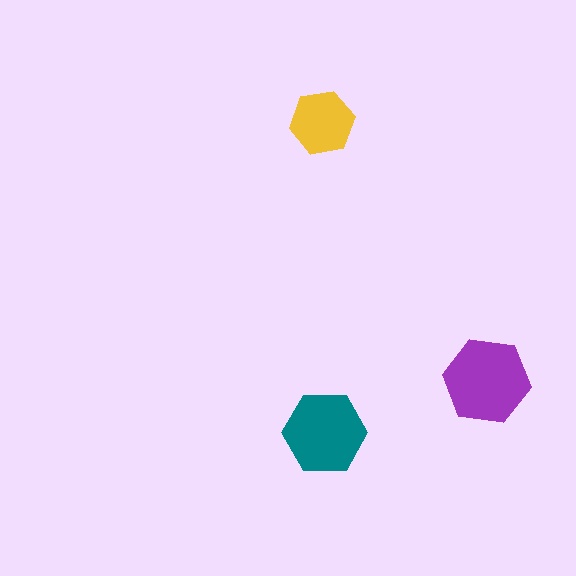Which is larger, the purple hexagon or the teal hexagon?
The purple one.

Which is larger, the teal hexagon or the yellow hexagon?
The teal one.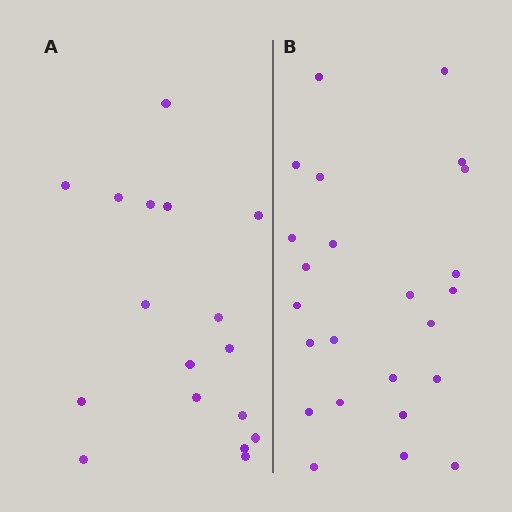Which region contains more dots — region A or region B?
Region B (the right region) has more dots.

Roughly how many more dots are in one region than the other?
Region B has roughly 8 or so more dots than region A.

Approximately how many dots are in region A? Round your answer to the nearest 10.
About 20 dots. (The exact count is 17, which rounds to 20.)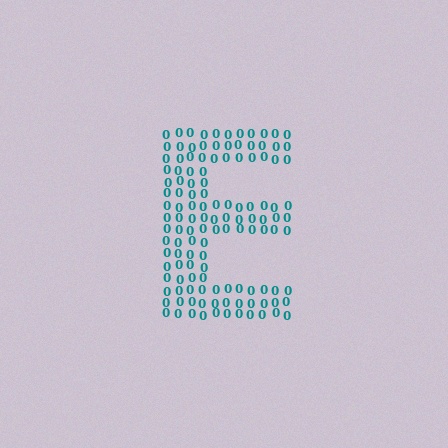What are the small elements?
The small elements are digit 0's.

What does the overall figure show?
The overall figure shows the letter E.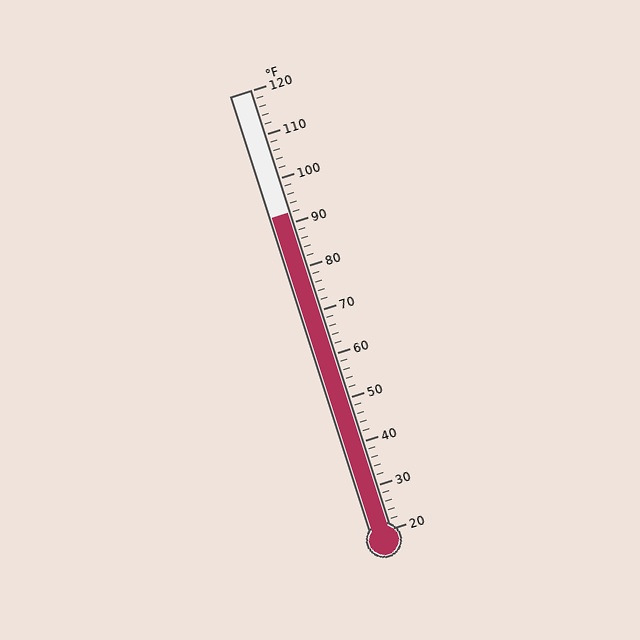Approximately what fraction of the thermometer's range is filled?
The thermometer is filled to approximately 70% of its range.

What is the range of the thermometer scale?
The thermometer scale ranges from 20°F to 120°F.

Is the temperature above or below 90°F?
The temperature is above 90°F.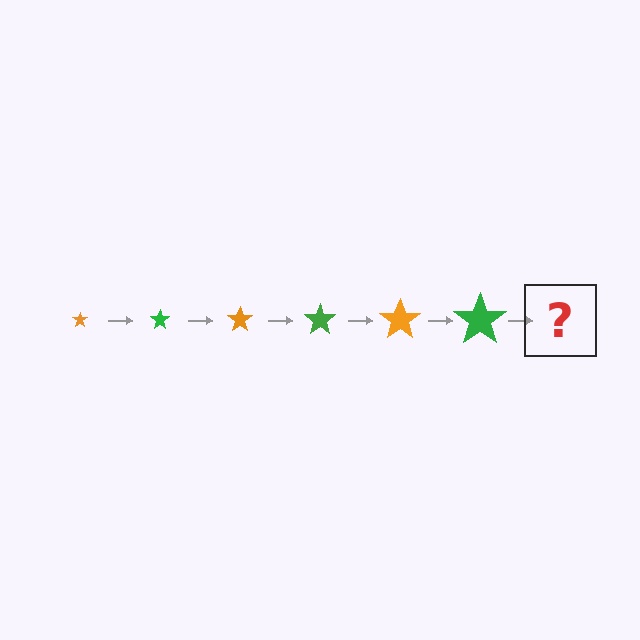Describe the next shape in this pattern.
It should be an orange star, larger than the previous one.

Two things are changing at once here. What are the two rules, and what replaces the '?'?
The two rules are that the star grows larger each step and the color cycles through orange and green. The '?' should be an orange star, larger than the previous one.